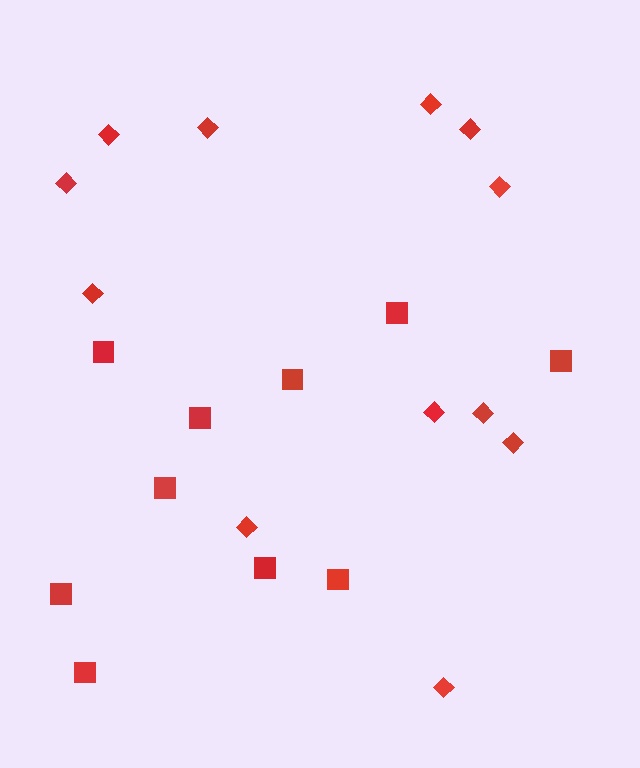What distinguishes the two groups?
There are 2 groups: one group of diamonds (12) and one group of squares (10).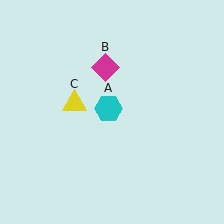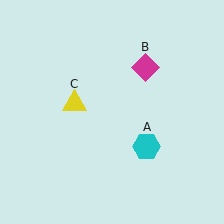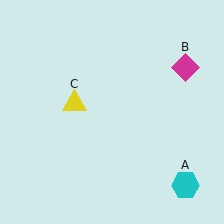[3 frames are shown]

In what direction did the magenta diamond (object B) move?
The magenta diamond (object B) moved right.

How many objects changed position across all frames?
2 objects changed position: cyan hexagon (object A), magenta diamond (object B).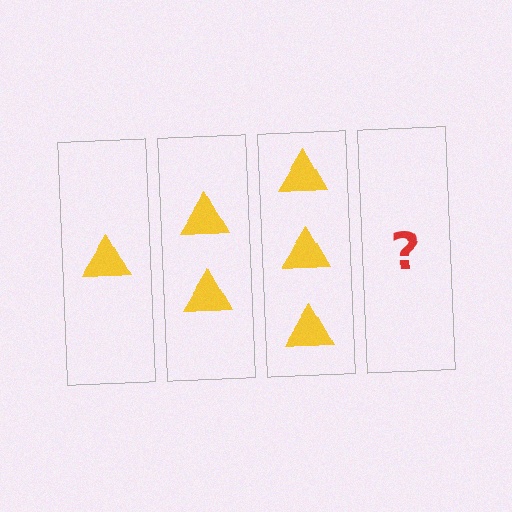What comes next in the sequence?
The next element should be 4 triangles.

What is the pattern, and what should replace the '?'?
The pattern is that each step adds one more triangle. The '?' should be 4 triangles.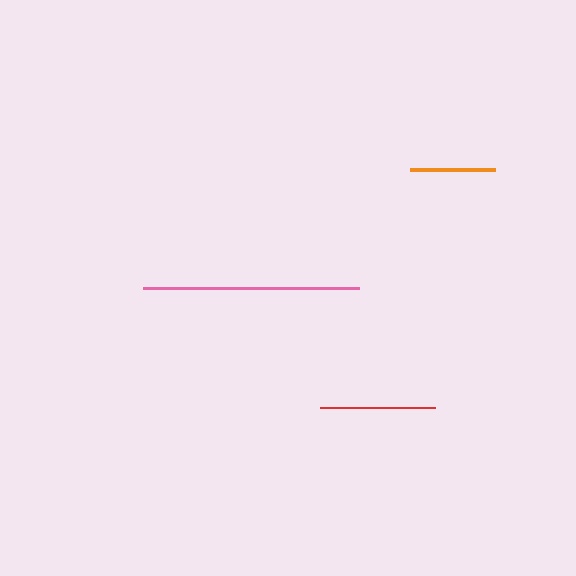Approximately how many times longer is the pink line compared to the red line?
The pink line is approximately 1.9 times the length of the red line.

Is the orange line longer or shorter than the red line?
The red line is longer than the orange line.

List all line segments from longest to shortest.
From longest to shortest: pink, red, orange.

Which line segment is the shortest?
The orange line is the shortest at approximately 85 pixels.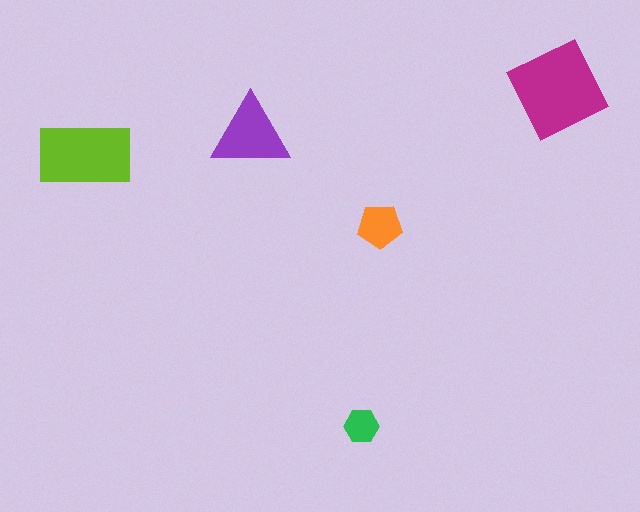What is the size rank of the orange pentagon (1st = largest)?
4th.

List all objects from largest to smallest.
The magenta square, the lime rectangle, the purple triangle, the orange pentagon, the green hexagon.